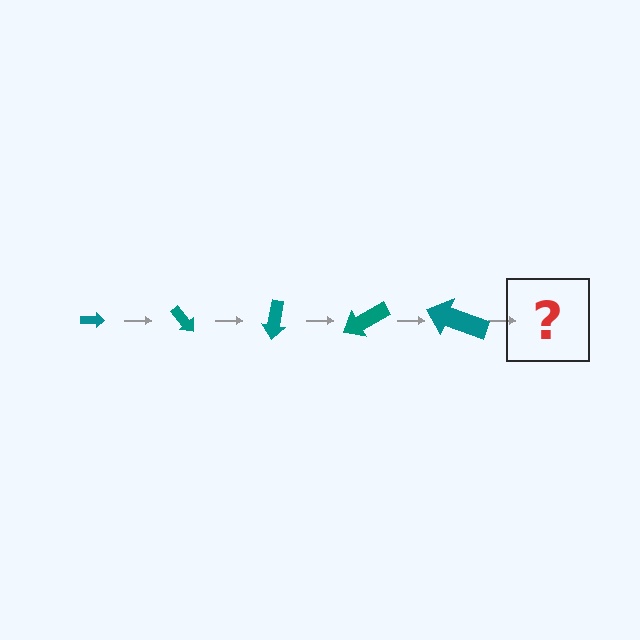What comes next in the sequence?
The next element should be an arrow, larger than the previous one and rotated 250 degrees from the start.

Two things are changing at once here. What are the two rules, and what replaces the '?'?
The two rules are that the arrow grows larger each step and it rotates 50 degrees each step. The '?' should be an arrow, larger than the previous one and rotated 250 degrees from the start.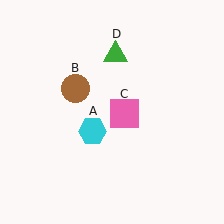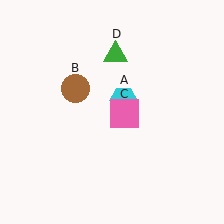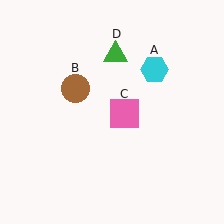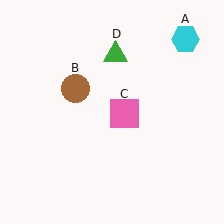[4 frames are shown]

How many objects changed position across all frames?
1 object changed position: cyan hexagon (object A).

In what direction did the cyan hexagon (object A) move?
The cyan hexagon (object A) moved up and to the right.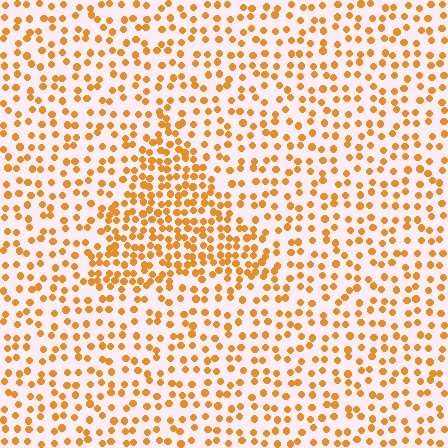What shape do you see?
I see a triangle.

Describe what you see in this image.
The image contains small orange elements arranged at two different densities. A triangle-shaped region is visible where the elements are more densely packed than the surrounding area.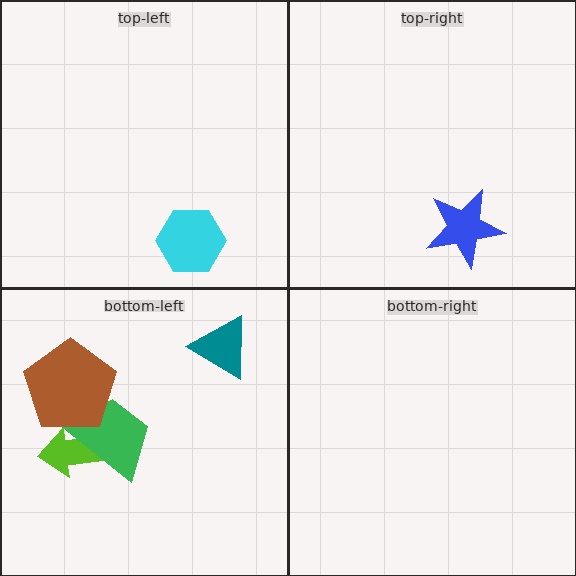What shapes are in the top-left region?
The cyan hexagon.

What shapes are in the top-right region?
The blue star.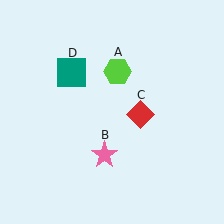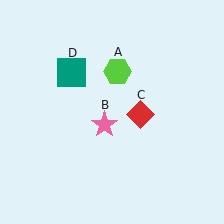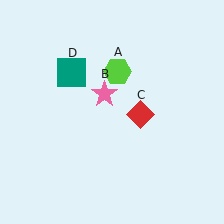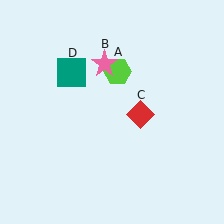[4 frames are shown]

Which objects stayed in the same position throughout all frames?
Lime hexagon (object A) and red diamond (object C) and teal square (object D) remained stationary.